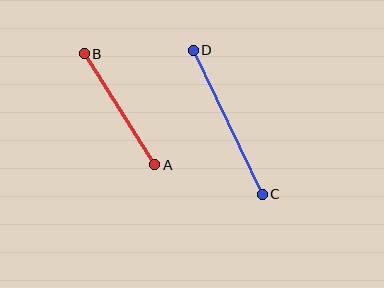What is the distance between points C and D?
The distance is approximately 160 pixels.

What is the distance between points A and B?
The distance is approximately 132 pixels.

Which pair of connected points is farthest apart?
Points C and D are farthest apart.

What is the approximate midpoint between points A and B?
The midpoint is at approximately (119, 109) pixels.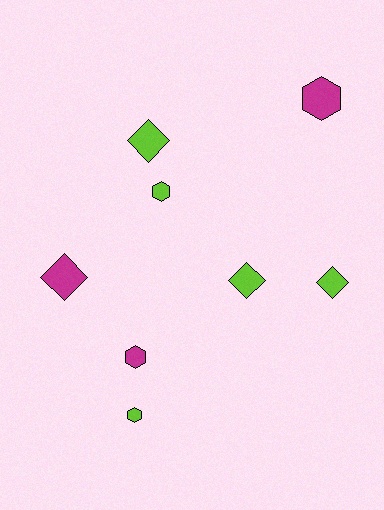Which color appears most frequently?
Lime, with 5 objects.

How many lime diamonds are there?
There are 3 lime diamonds.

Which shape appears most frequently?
Hexagon, with 4 objects.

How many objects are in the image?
There are 8 objects.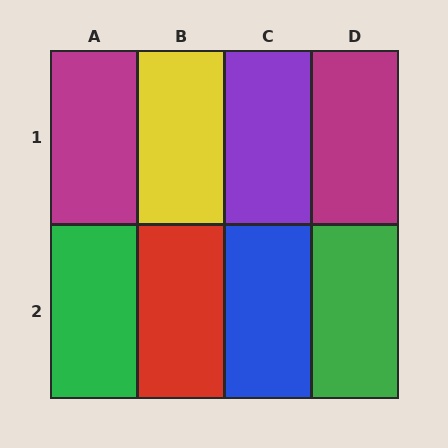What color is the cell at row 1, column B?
Yellow.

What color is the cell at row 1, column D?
Magenta.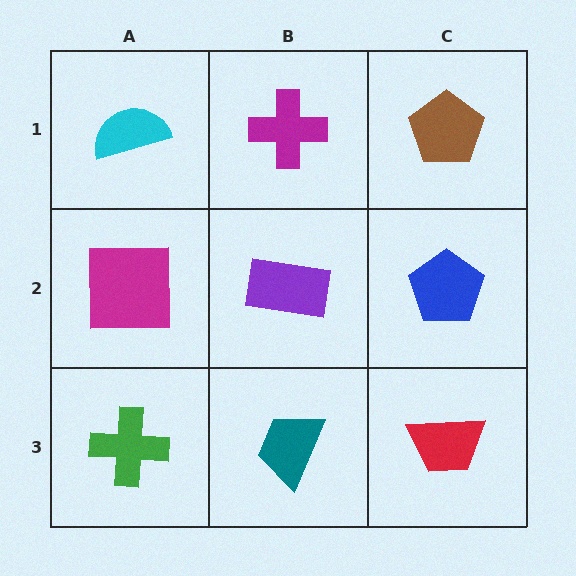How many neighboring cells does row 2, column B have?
4.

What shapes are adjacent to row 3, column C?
A blue pentagon (row 2, column C), a teal trapezoid (row 3, column B).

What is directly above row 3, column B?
A purple rectangle.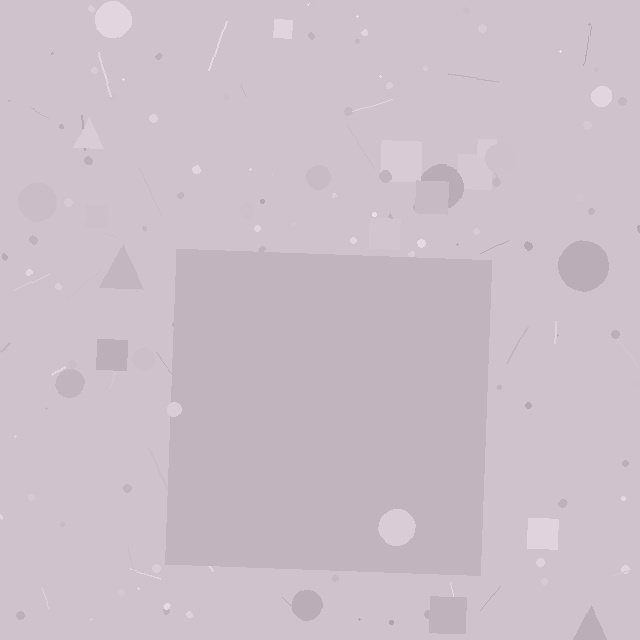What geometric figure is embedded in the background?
A square is embedded in the background.